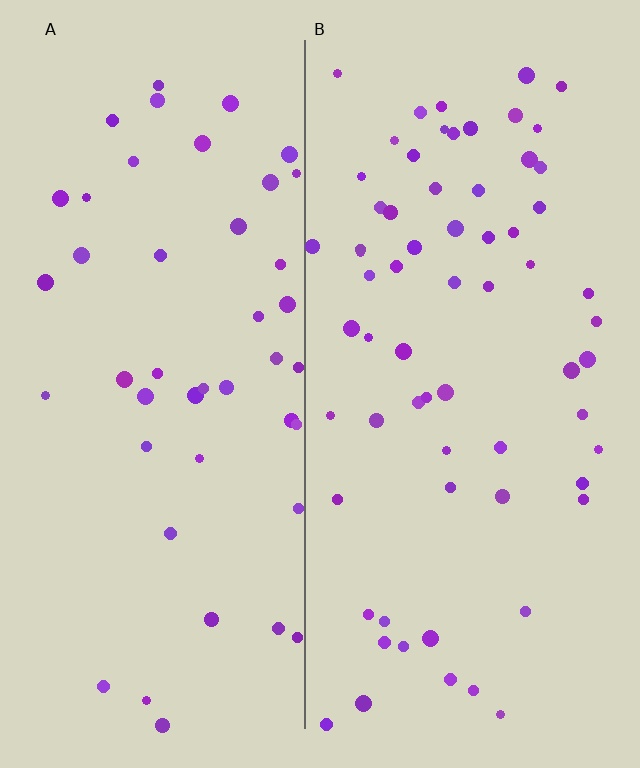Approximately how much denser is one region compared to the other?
Approximately 1.5× — region B over region A.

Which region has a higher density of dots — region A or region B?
B (the right).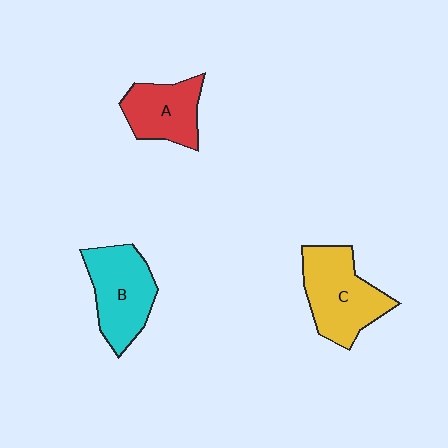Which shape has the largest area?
Shape C (yellow).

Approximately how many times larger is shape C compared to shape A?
Approximately 1.4 times.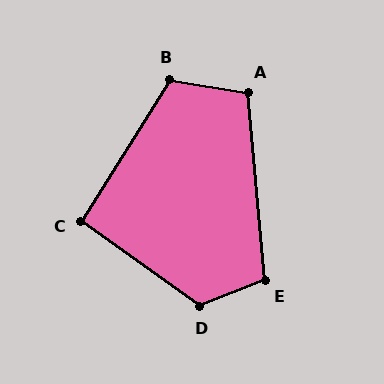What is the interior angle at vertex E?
Approximately 107 degrees (obtuse).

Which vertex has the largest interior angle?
D, at approximately 122 degrees.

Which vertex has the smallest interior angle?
C, at approximately 94 degrees.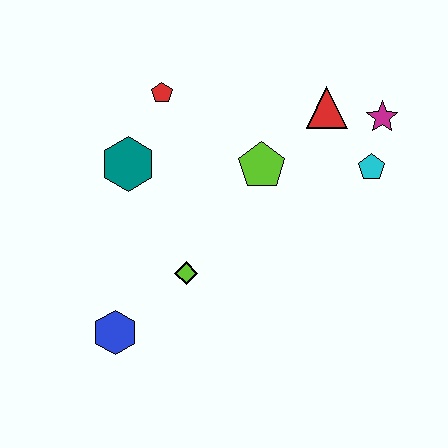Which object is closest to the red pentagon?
The teal hexagon is closest to the red pentagon.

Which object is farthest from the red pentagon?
The blue hexagon is farthest from the red pentagon.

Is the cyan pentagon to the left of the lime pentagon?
No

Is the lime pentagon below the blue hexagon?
No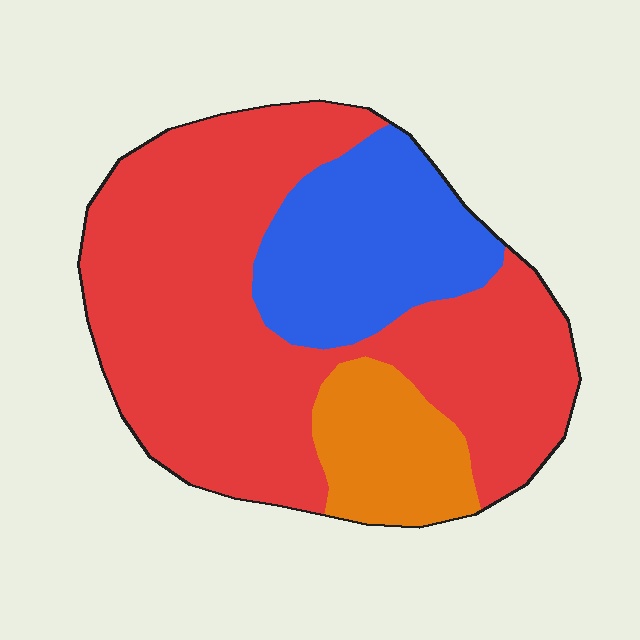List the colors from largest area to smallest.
From largest to smallest: red, blue, orange.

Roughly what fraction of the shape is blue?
Blue takes up less than a quarter of the shape.